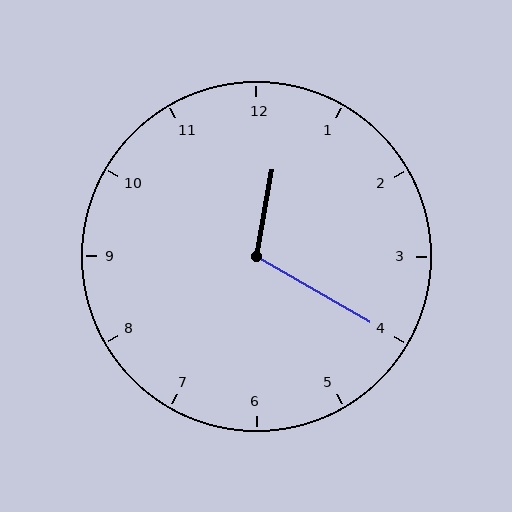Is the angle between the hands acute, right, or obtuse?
It is obtuse.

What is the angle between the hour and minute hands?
Approximately 110 degrees.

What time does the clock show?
12:20.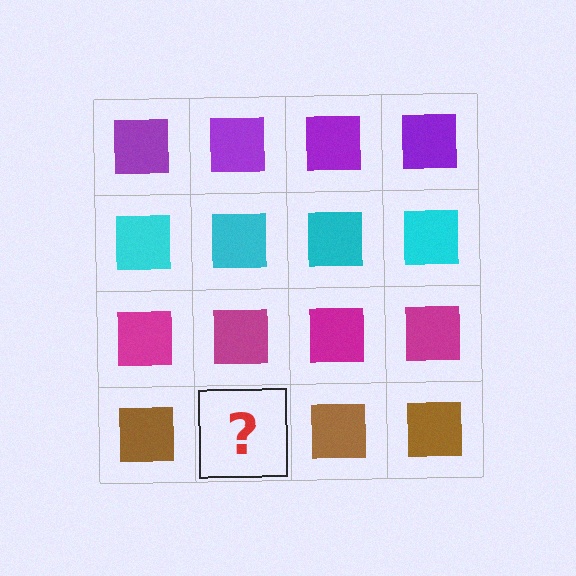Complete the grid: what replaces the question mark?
The question mark should be replaced with a brown square.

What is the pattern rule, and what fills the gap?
The rule is that each row has a consistent color. The gap should be filled with a brown square.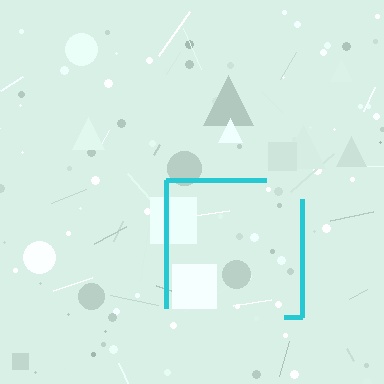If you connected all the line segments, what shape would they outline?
They would outline a square.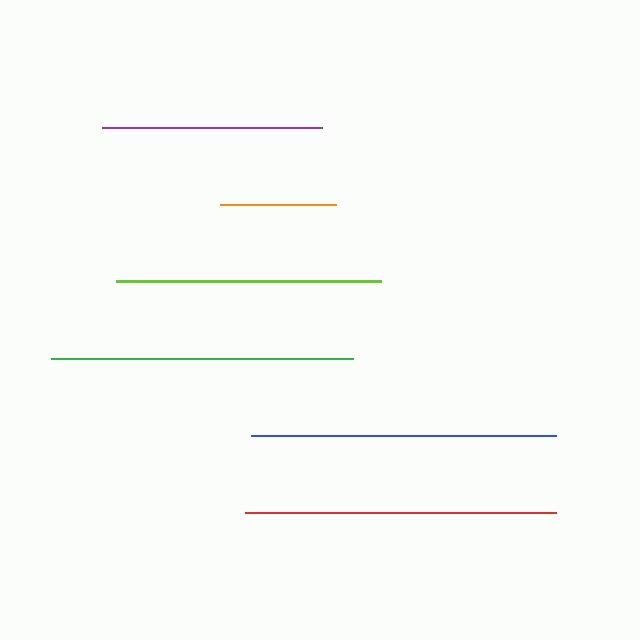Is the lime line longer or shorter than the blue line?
The blue line is longer than the lime line.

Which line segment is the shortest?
The orange line is the shortest at approximately 116 pixels.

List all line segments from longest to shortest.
From longest to shortest: red, blue, green, lime, purple, orange.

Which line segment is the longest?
The red line is the longest at approximately 310 pixels.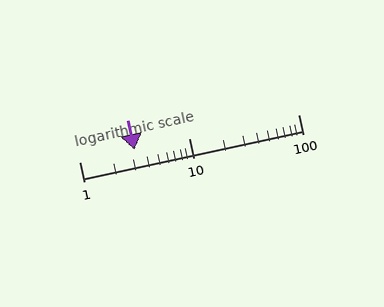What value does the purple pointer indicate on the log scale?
The pointer indicates approximately 3.2.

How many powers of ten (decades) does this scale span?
The scale spans 2 decades, from 1 to 100.